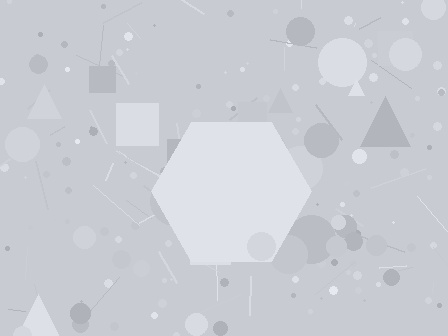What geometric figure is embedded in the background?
A hexagon is embedded in the background.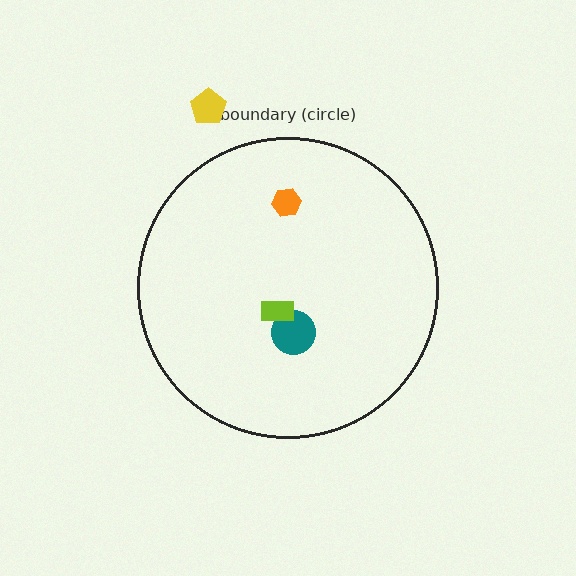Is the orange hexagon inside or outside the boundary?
Inside.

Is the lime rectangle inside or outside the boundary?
Inside.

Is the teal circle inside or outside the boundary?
Inside.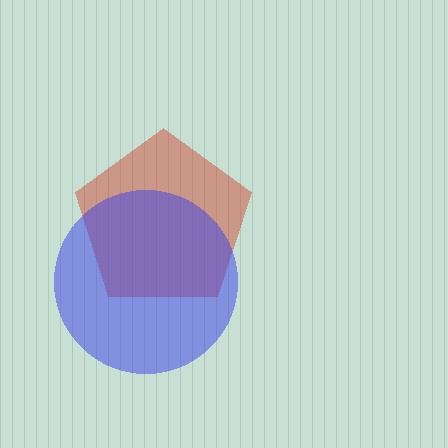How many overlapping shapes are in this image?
There are 2 overlapping shapes in the image.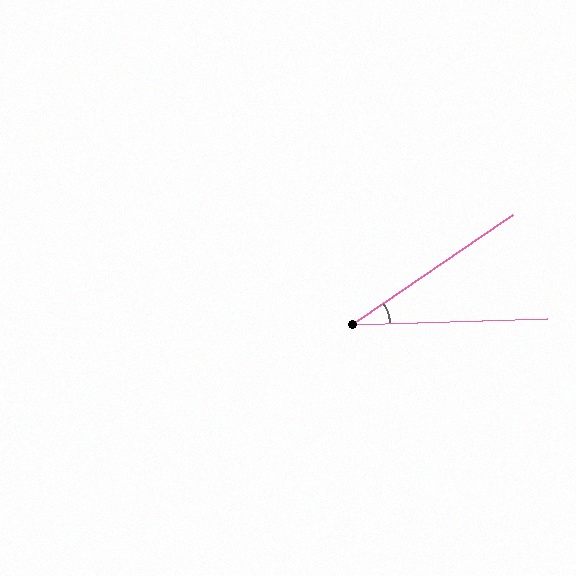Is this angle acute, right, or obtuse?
It is acute.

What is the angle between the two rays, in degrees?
Approximately 33 degrees.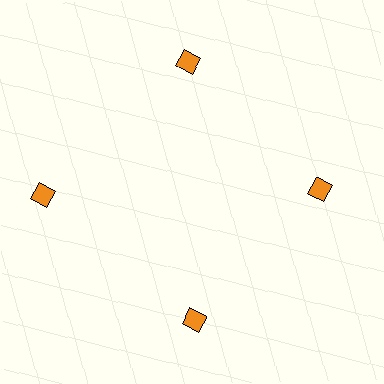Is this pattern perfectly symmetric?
No. The 4 orange diamonds are arranged in a ring, but one element near the 9 o'clock position is pushed outward from the center, breaking the 4-fold rotational symmetry.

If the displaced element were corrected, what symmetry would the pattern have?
It would have 4-fold rotational symmetry — the pattern would map onto itself every 90 degrees.